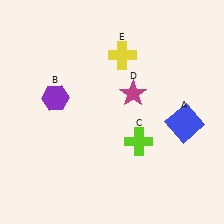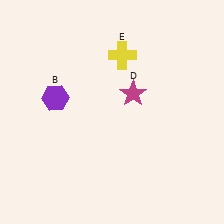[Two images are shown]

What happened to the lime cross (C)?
The lime cross (C) was removed in Image 2. It was in the bottom-right area of Image 1.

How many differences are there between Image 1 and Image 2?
There are 2 differences between the two images.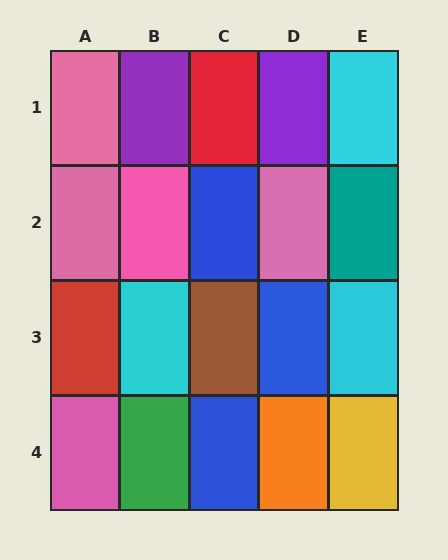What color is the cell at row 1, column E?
Cyan.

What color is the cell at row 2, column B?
Pink.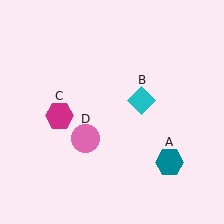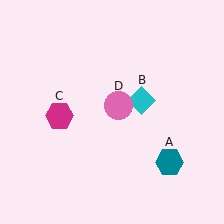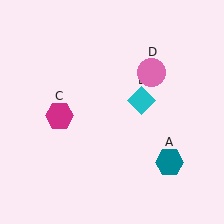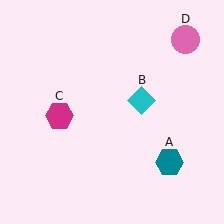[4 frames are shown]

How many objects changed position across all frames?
1 object changed position: pink circle (object D).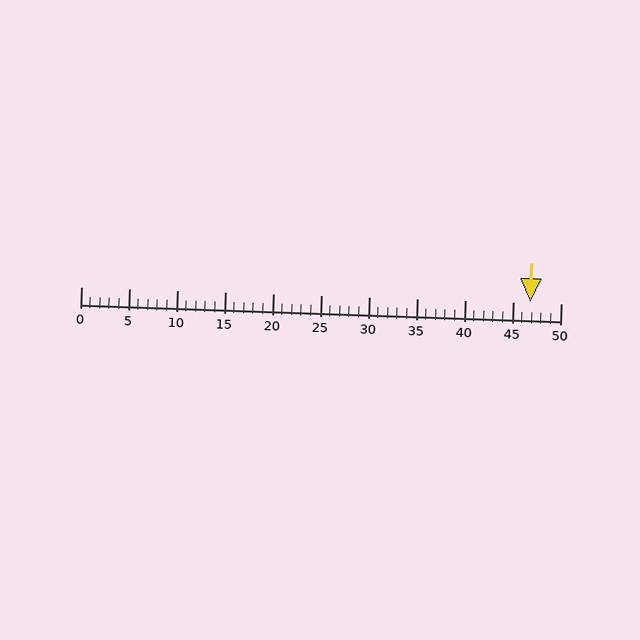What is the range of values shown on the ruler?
The ruler shows values from 0 to 50.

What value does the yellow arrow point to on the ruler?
The yellow arrow points to approximately 47.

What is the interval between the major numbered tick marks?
The major tick marks are spaced 5 units apart.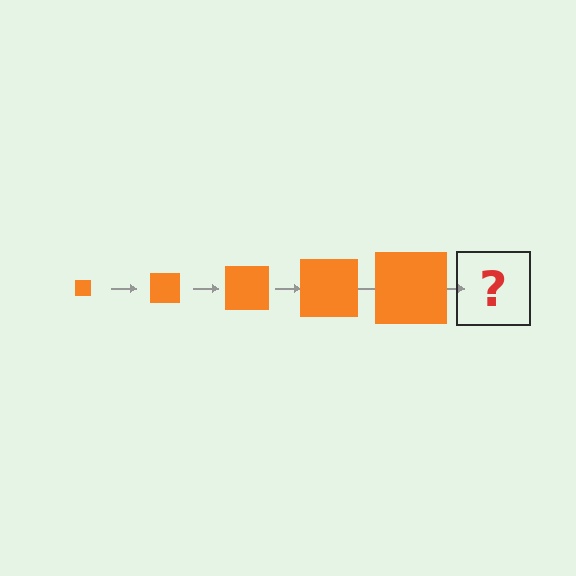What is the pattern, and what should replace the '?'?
The pattern is that the square gets progressively larger each step. The '?' should be an orange square, larger than the previous one.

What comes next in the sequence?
The next element should be an orange square, larger than the previous one.